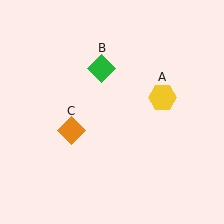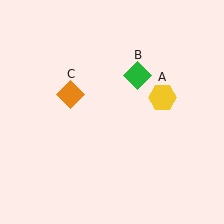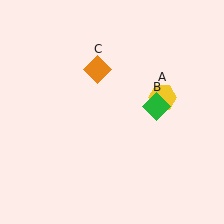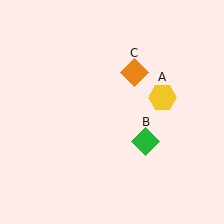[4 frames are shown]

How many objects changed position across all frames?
2 objects changed position: green diamond (object B), orange diamond (object C).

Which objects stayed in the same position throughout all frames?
Yellow hexagon (object A) remained stationary.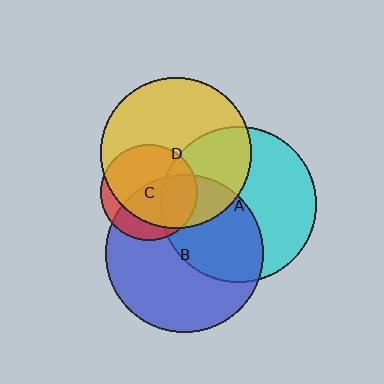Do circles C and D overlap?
Yes.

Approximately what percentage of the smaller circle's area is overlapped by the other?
Approximately 80%.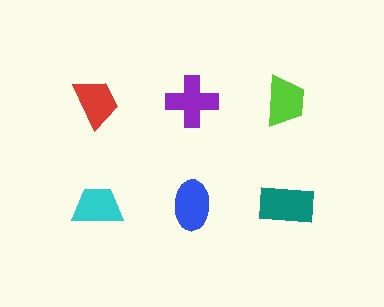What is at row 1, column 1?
A red trapezoid.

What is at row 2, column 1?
A cyan trapezoid.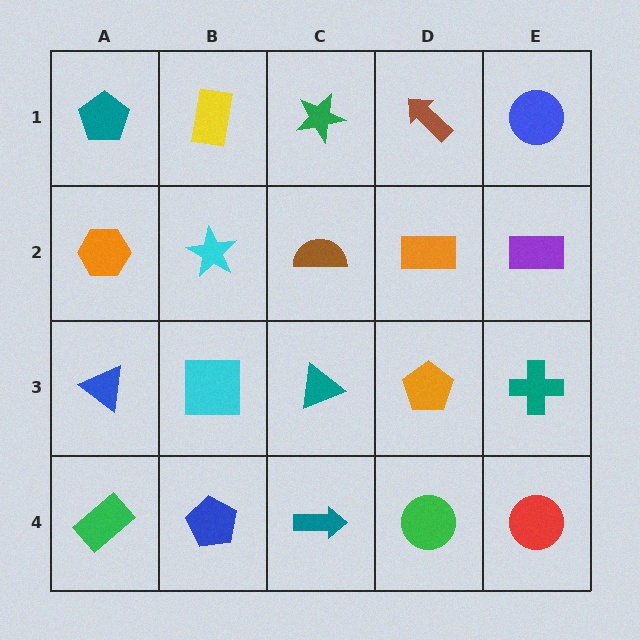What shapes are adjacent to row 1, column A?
An orange hexagon (row 2, column A), a yellow rectangle (row 1, column B).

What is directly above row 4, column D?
An orange pentagon.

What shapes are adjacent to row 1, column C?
A brown semicircle (row 2, column C), a yellow rectangle (row 1, column B), a brown arrow (row 1, column D).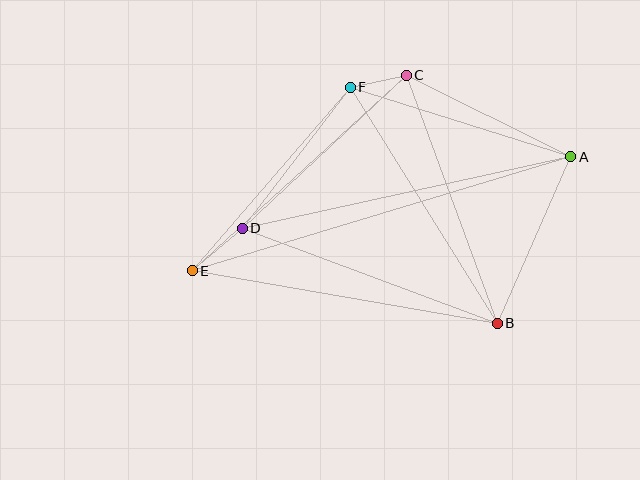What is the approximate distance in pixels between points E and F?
The distance between E and F is approximately 242 pixels.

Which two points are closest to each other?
Points C and F are closest to each other.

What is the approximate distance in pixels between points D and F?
The distance between D and F is approximately 177 pixels.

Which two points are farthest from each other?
Points A and E are farthest from each other.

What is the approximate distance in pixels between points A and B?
The distance between A and B is approximately 182 pixels.